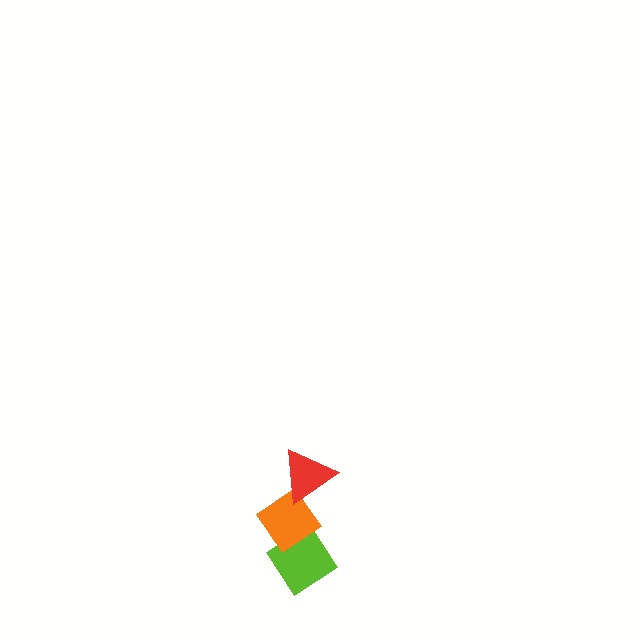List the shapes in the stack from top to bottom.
From top to bottom: the red triangle, the orange diamond, the lime diamond.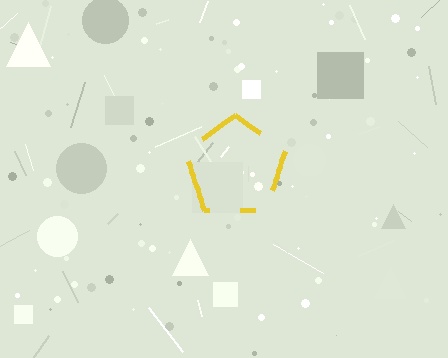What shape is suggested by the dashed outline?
The dashed outline suggests a pentagon.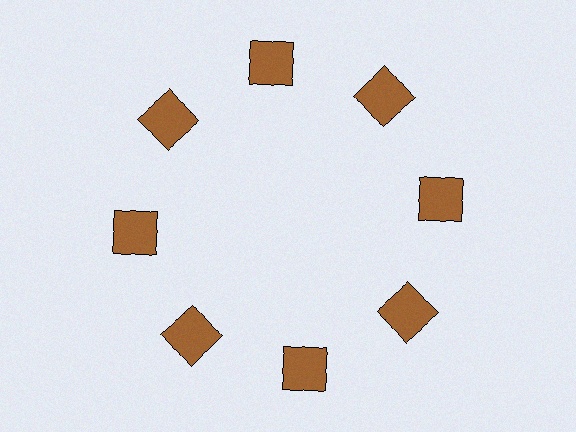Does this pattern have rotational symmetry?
Yes, this pattern has 8-fold rotational symmetry. It looks the same after rotating 45 degrees around the center.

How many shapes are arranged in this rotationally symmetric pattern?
There are 8 shapes, arranged in 8 groups of 1.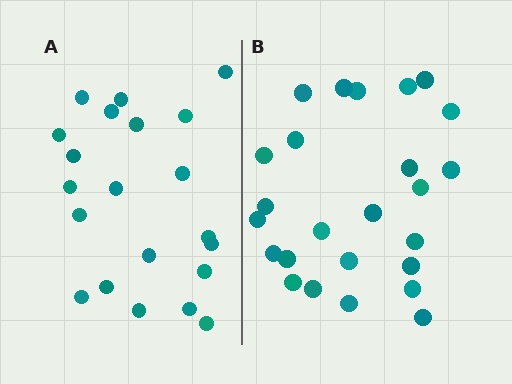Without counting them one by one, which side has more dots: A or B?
Region B (the right region) has more dots.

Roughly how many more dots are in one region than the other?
Region B has about 4 more dots than region A.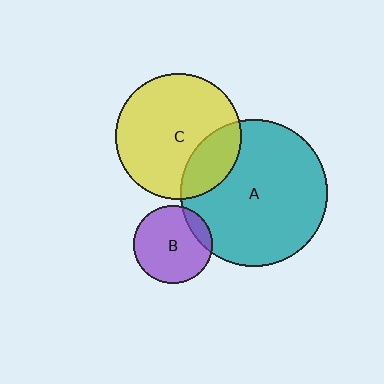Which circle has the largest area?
Circle A (teal).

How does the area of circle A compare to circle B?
Approximately 3.5 times.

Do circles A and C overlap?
Yes.